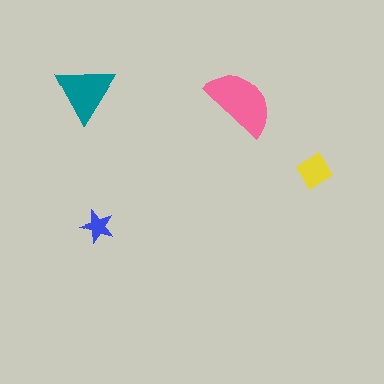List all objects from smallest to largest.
The blue star, the yellow diamond, the teal triangle, the pink semicircle.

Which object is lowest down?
The blue star is bottommost.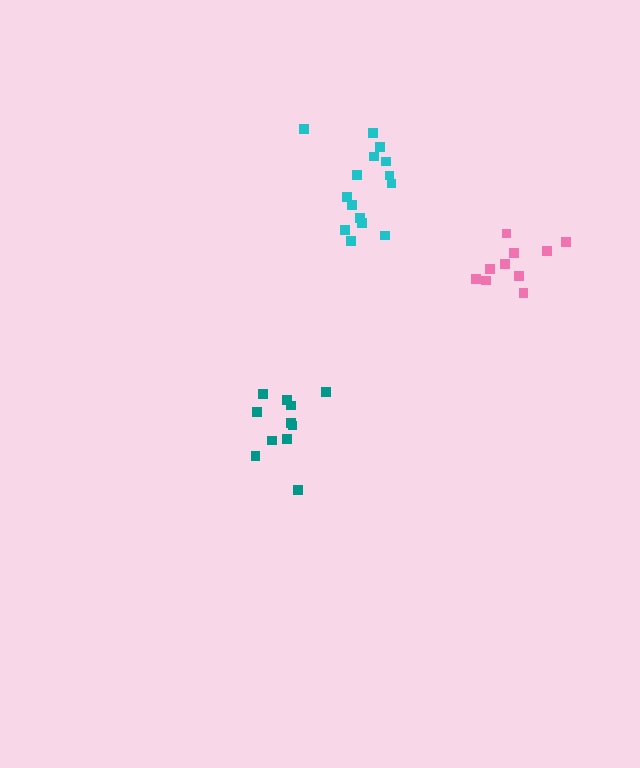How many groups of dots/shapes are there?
There are 3 groups.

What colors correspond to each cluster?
The clusters are colored: pink, teal, cyan.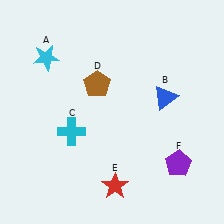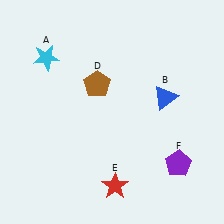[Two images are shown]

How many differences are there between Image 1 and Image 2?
There is 1 difference between the two images.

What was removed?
The cyan cross (C) was removed in Image 2.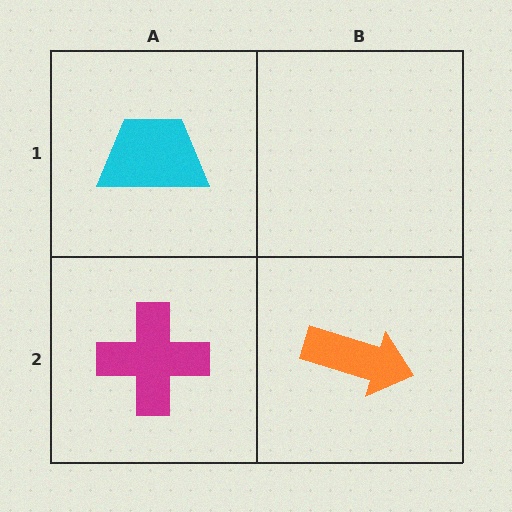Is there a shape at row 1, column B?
No, that cell is empty.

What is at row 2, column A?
A magenta cross.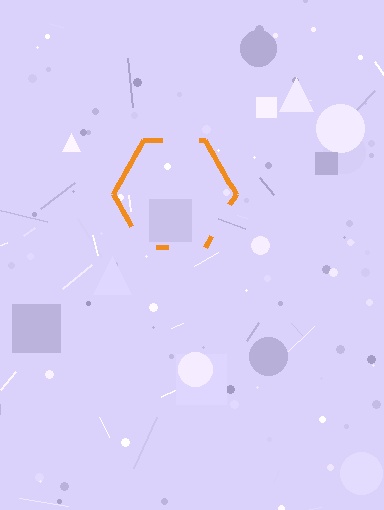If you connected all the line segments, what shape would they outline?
They would outline a hexagon.